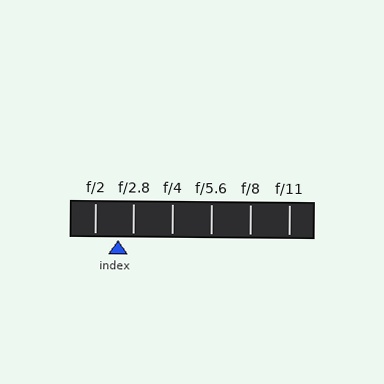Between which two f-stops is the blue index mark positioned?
The index mark is between f/2 and f/2.8.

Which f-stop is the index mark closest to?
The index mark is closest to f/2.8.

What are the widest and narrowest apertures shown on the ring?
The widest aperture shown is f/2 and the narrowest is f/11.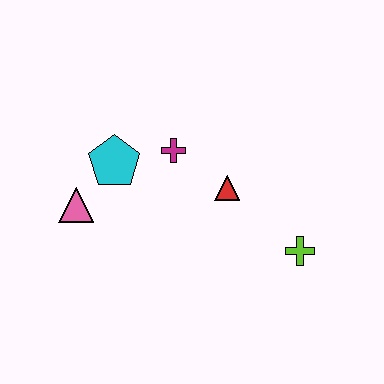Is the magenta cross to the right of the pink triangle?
Yes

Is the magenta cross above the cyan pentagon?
Yes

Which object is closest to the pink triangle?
The cyan pentagon is closest to the pink triangle.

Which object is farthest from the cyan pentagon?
The lime cross is farthest from the cyan pentagon.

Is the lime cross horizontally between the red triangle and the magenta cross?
No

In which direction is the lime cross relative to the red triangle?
The lime cross is to the right of the red triangle.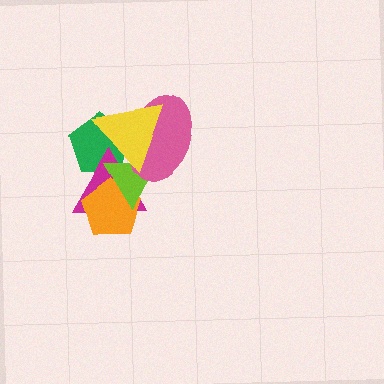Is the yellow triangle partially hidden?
No, no other shape covers it.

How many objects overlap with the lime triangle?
5 objects overlap with the lime triangle.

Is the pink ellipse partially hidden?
Yes, it is partially covered by another shape.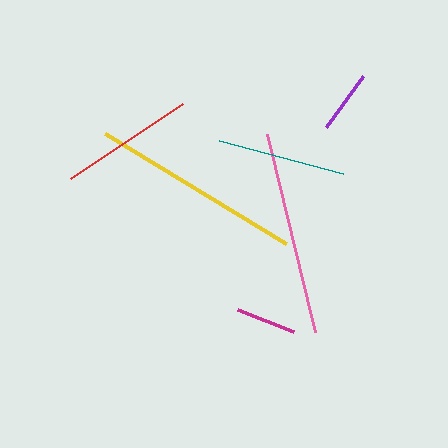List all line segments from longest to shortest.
From longest to shortest: yellow, pink, red, teal, purple, magenta.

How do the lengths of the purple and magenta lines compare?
The purple and magenta lines are approximately the same length.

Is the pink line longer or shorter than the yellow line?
The yellow line is longer than the pink line.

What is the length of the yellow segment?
The yellow segment is approximately 212 pixels long.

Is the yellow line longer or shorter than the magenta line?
The yellow line is longer than the magenta line.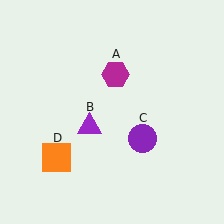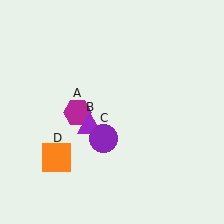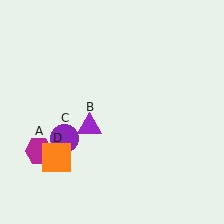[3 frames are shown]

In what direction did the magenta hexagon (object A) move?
The magenta hexagon (object A) moved down and to the left.